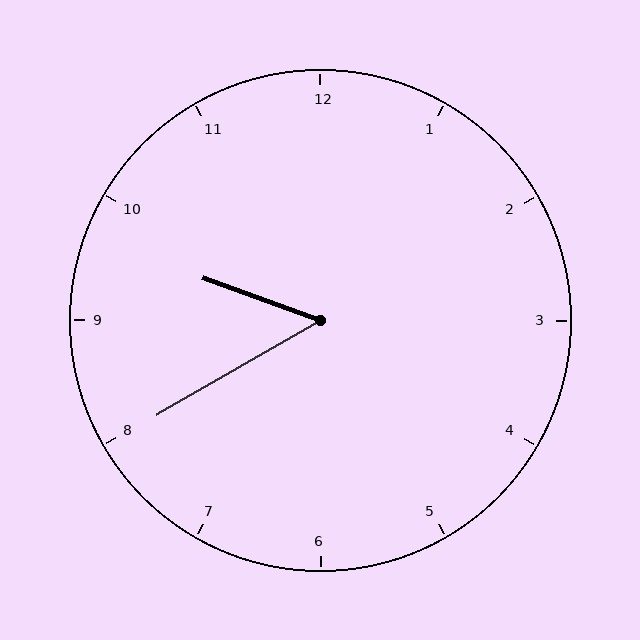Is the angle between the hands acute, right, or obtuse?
It is acute.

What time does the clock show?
9:40.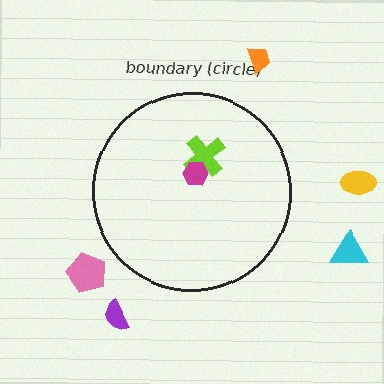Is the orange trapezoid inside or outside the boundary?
Outside.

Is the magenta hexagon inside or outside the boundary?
Inside.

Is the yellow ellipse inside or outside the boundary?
Outside.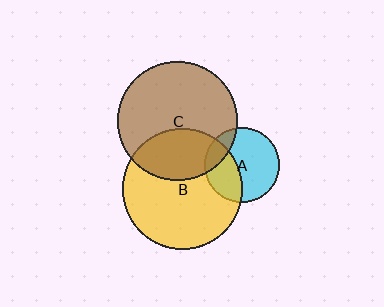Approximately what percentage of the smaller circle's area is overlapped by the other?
Approximately 30%.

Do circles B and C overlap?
Yes.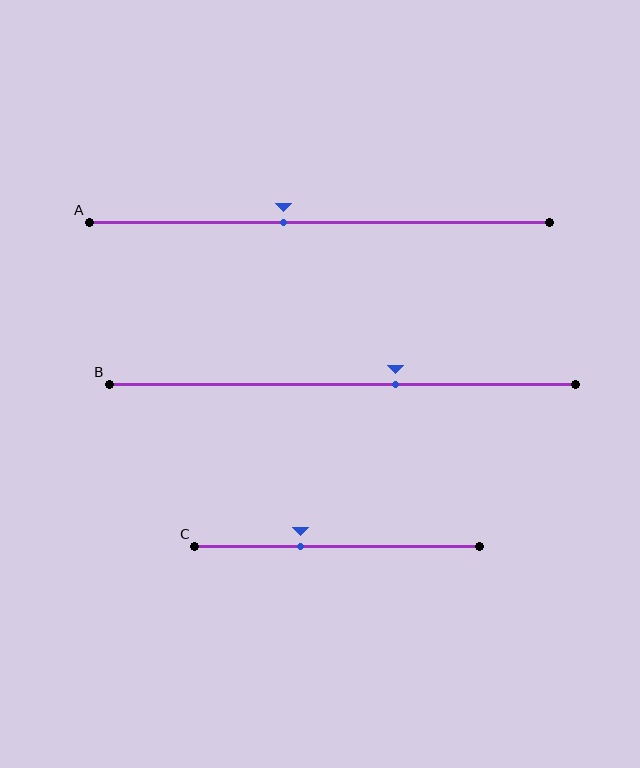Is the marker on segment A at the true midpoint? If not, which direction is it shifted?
No, the marker on segment A is shifted to the left by about 8% of the segment length.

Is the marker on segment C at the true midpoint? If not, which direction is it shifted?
No, the marker on segment C is shifted to the left by about 13% of the segment length.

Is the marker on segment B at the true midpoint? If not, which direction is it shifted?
No, the marker on segment B is shifted to the right by about 11% of the segment length.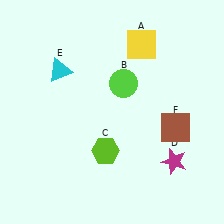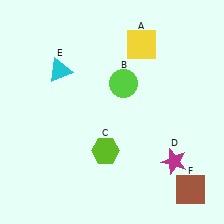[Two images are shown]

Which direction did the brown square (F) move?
The brown square (F) moved down.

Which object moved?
The brown square (F) moved down.